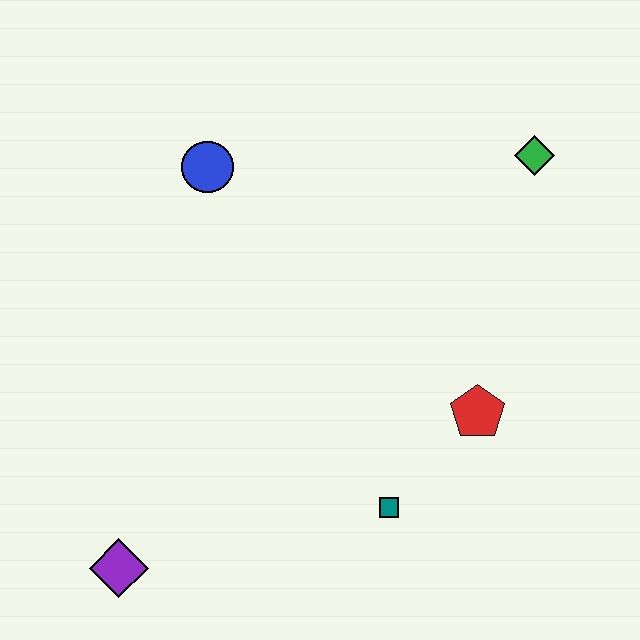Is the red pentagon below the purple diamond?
No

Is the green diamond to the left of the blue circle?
No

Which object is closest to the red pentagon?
The teal square is closest to the red pentagon.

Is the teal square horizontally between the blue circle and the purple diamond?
No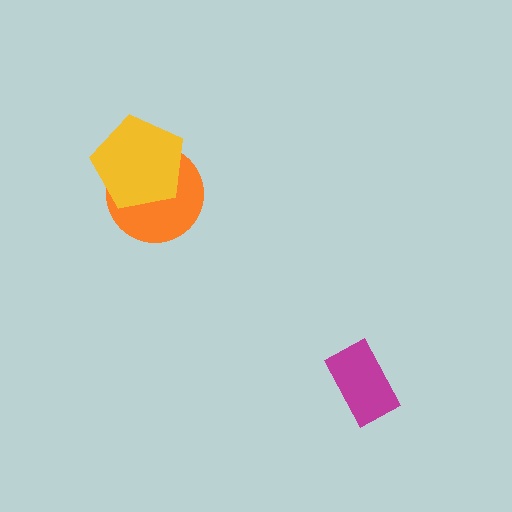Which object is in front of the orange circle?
The yellow pentagon is in front of the orange circle.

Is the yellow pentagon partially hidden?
No, no other shape covers it.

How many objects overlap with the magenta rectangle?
0 objects overlap with the magenta rectangle.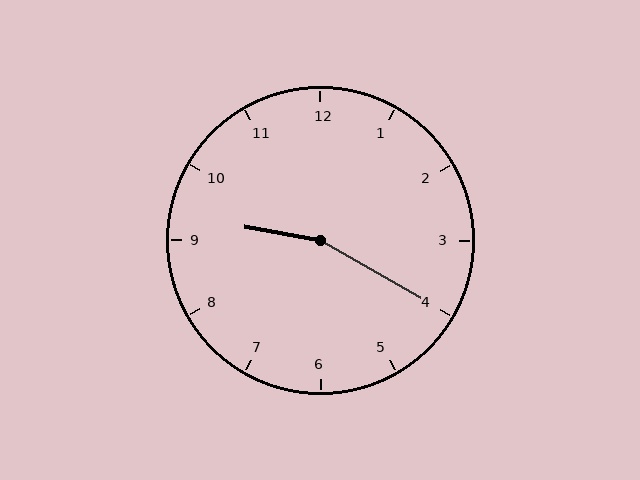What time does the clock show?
9:20.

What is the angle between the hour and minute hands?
Approximately 160 degrees.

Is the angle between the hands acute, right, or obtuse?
It is obtuse.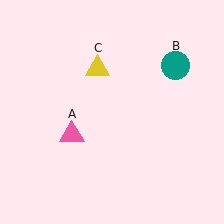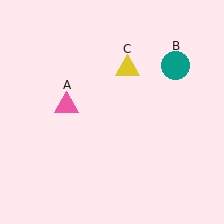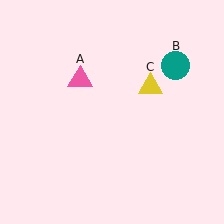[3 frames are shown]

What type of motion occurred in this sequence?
The pink triangle (object A), yellow triangle (object C) rotated clockwise around the center of the scene.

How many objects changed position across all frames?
2 objects changed position: pink triangle (object A), yellow triangle (object C).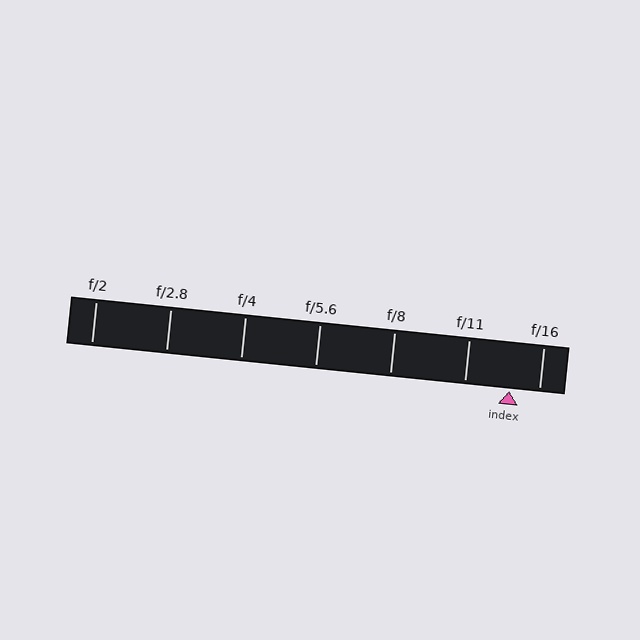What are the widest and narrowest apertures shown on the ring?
The widest aperture shown is f/2 and the narrowest is f/16.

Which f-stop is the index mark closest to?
The index mark is closest to f/16.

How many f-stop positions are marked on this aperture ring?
There are 7 f-stop positions marked.